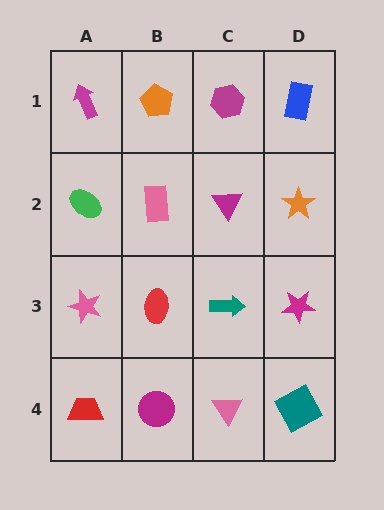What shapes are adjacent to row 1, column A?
A green ellipse (row 2, column A), an orange pentagon (row 1, column B).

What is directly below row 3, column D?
A teal square.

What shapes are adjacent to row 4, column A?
A pink star (row 3, column A), a magenta circle (row 4, column B).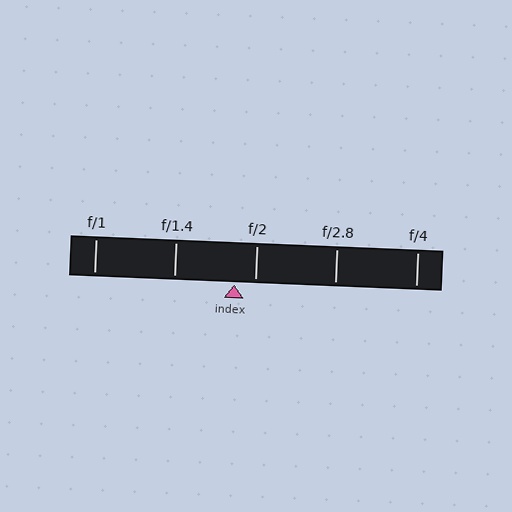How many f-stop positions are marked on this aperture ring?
There are 5 f-stop positions marked.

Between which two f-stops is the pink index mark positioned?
The index mark is between f/1.4 and f/2.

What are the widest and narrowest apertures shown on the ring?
The widest aperture shown is f/1 and the narrowest is f/4.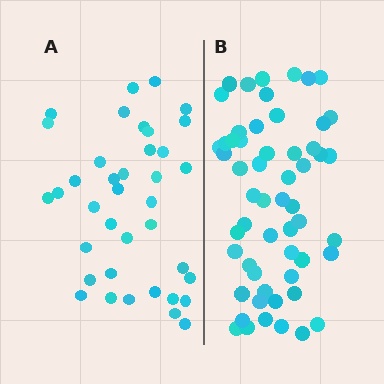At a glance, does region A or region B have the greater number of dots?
Region B (the right region) has more dots.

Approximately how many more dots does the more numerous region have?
Region B has approximately 20 more dots than region A.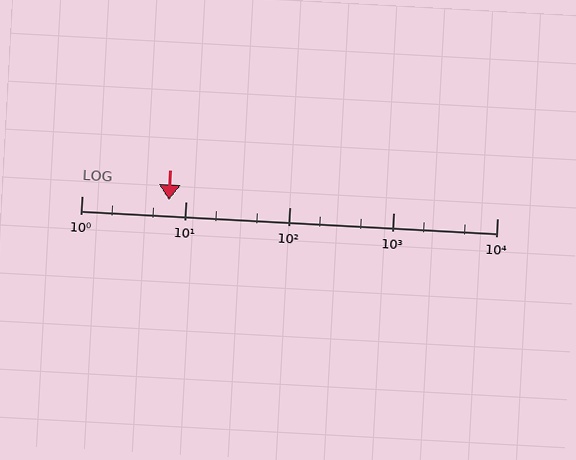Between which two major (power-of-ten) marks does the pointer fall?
The pointer is between 1 and 10.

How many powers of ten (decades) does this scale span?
The scale spans 4 decades, from 1 to 10000.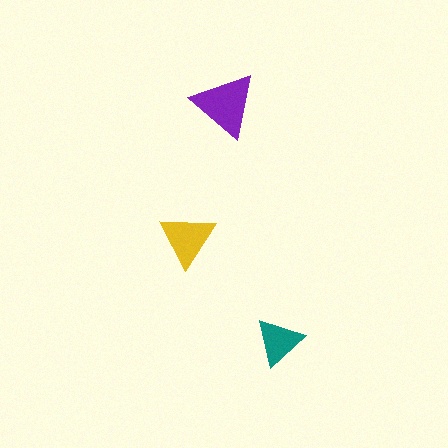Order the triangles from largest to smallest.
the purple one, the yellow one, the teal one.